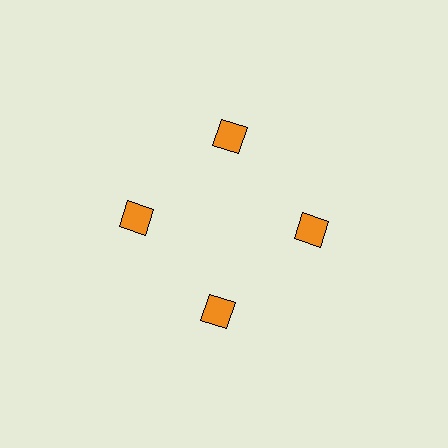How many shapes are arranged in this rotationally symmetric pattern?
There are 4 shapes, arranged in 4 groups of 1.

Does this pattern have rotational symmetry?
Yes, this pattern has 4-fold rotational symmetry. It looks the same after rotating 90 degrees around the center.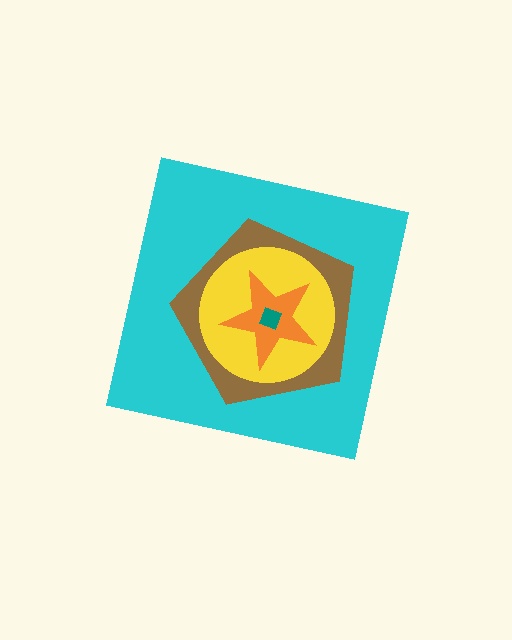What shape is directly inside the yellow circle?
The orange star.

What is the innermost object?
The teal square.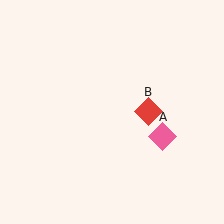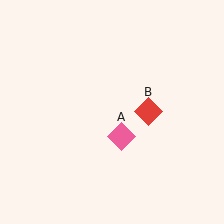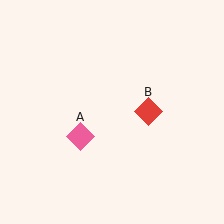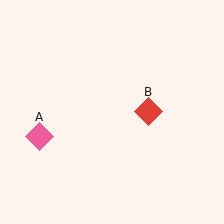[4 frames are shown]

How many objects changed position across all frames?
1 object changed position: pink diamond (object A).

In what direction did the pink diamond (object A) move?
The pink diamond (object A) moved left.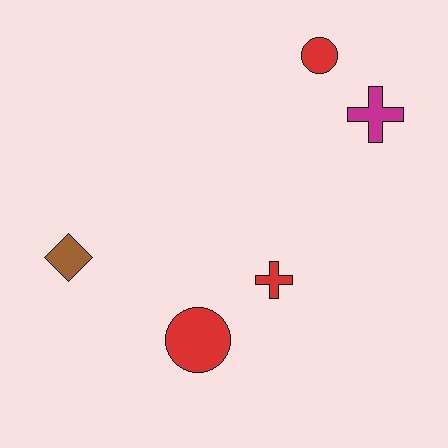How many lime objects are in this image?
There are no lime objects.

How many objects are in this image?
There are 5 objects.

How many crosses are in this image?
There are 2 crosses.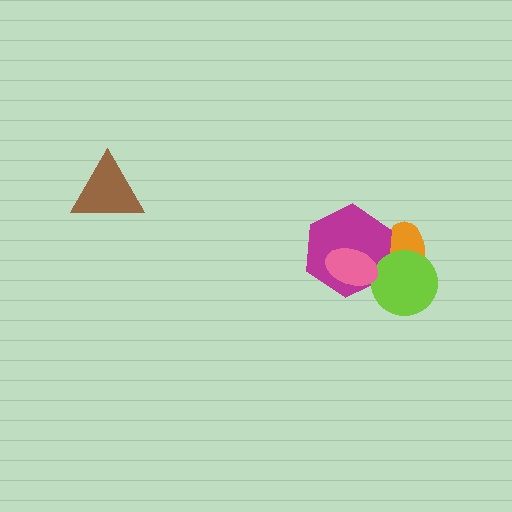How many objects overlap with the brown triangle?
0 objects overlap with the brown triangle.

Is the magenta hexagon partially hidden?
Yes, it is partially covered by another shape.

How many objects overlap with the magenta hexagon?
3 objects overlap with the magenta hexagon.